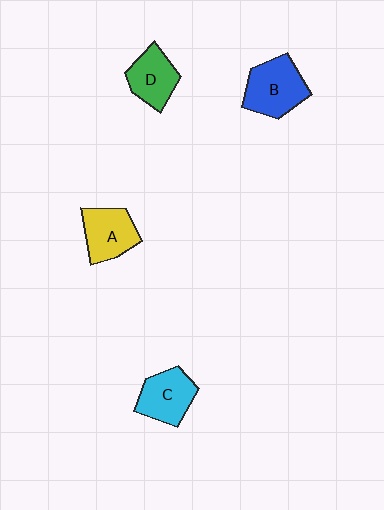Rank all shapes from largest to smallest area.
From largest to smallest: B (blue), C (cyan), A (yellow), D (green).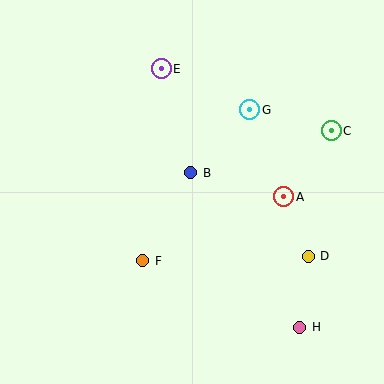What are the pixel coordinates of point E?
Point E is at (161, 69).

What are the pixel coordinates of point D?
Point D is at (308, 256).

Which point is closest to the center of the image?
Point B at (191, 173) is closest to the center.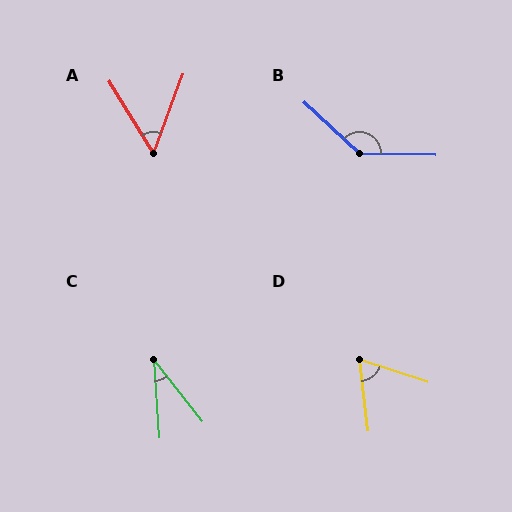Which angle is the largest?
B, at approximately 138 degrees.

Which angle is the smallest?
C, at approximately 35 degrees.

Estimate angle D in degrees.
Approximately 65 degrees.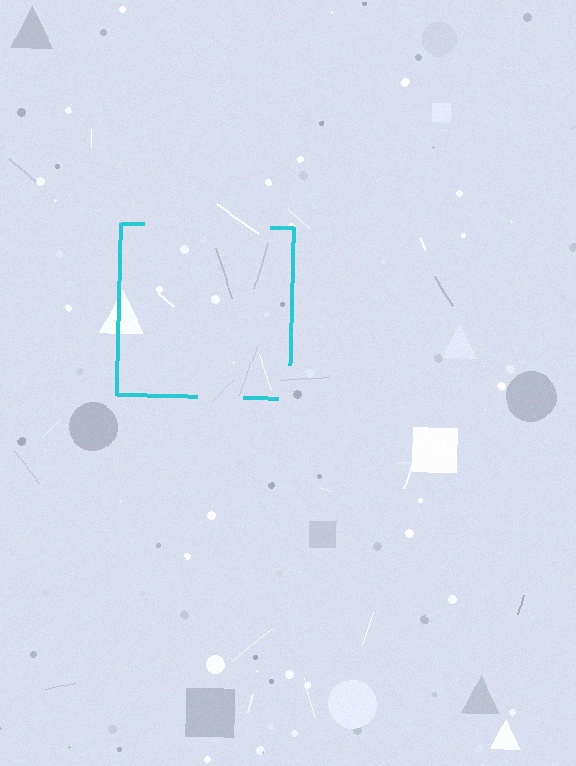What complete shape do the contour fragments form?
The contour fragments form a square.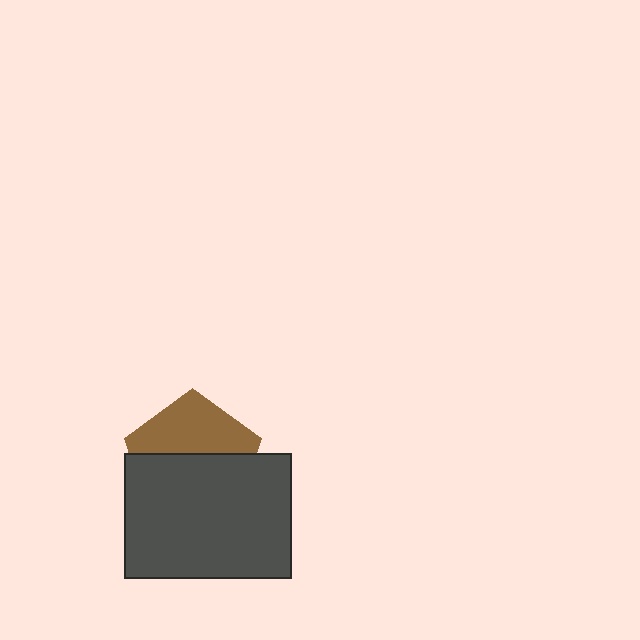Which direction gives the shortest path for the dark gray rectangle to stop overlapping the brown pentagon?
Moving down gives the shortest separation.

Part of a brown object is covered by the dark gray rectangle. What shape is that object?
It is a pentagon.